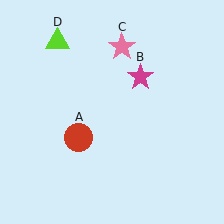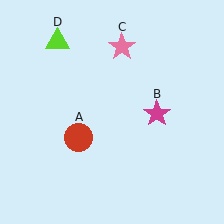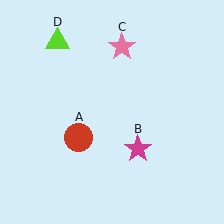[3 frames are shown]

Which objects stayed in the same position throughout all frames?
Red circle (object A) and pink star (object C) and lime triangle (object D) remained stationary.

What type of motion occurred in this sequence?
The magenta star (object B) rotated clockwise around the center of the scene.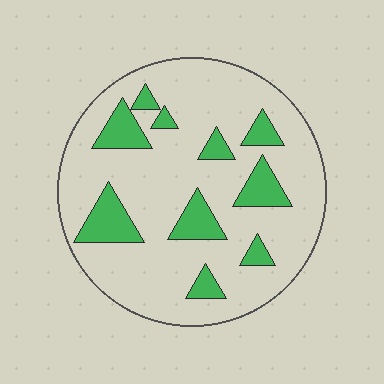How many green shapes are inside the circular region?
10.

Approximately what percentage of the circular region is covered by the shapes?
Approximately 20%.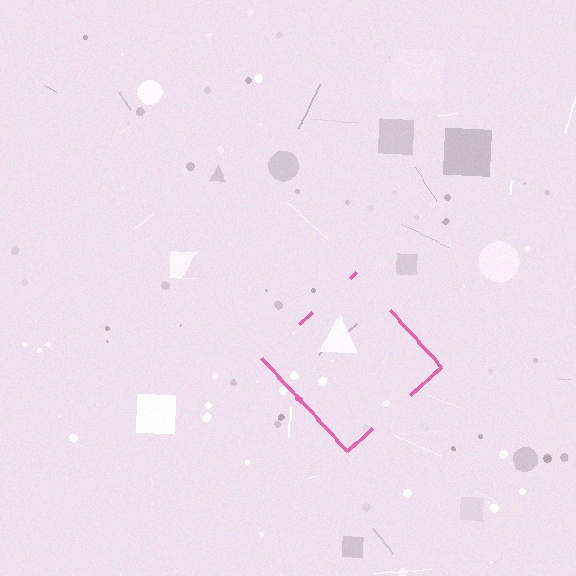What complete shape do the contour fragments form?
The contour fragments form a diamond.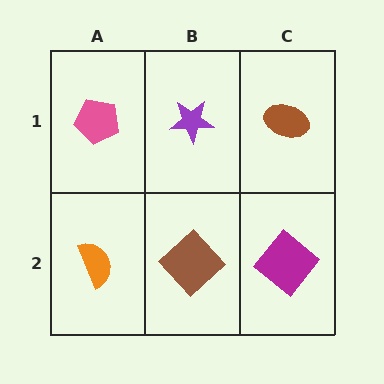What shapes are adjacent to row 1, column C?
A magenta diamond (row 2, column C), a purple star (row 1, column B).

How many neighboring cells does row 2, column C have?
2.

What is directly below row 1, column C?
A magenta diamond.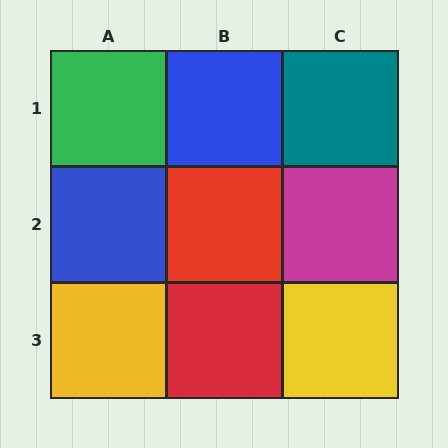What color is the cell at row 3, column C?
Yellow.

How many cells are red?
2 cells are red.